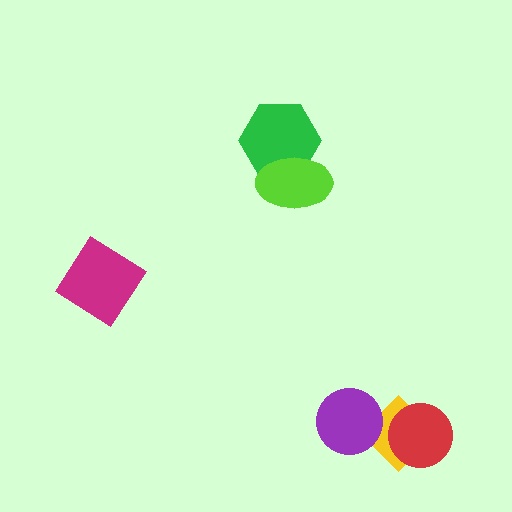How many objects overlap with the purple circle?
1 object overlaps with the purple circle.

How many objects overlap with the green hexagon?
1 object overlaps with the green hexagon.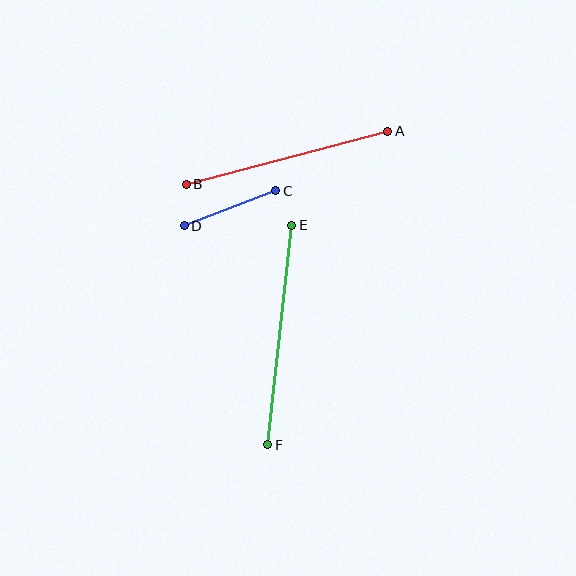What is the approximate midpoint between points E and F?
The midpoint is at approximately (280, 335) pixels.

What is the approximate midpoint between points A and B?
The midpoint is at approximately (287, 158) pixels.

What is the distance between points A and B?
The distance is approximately 208 pixels.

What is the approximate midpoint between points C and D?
The midpoint is at approximately (230, 208) pixels.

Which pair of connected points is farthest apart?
Points E and F are farthest apart.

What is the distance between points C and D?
The distance is approximately 98 pixels.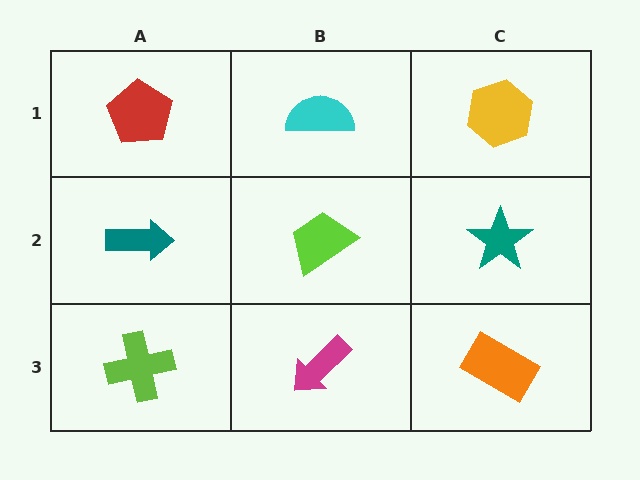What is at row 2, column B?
A lime trapezoid.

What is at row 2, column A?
A teal arrow.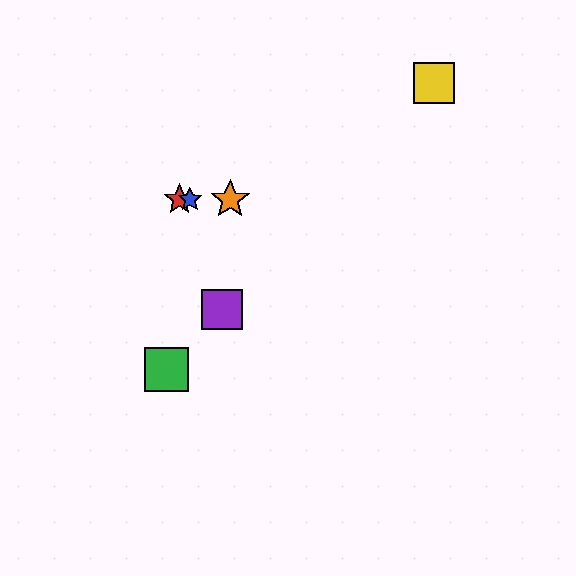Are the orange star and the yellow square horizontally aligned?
No, the orange star is at y≈199 and the yellow square is at y≈83.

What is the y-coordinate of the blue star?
The blue star is at y≈199.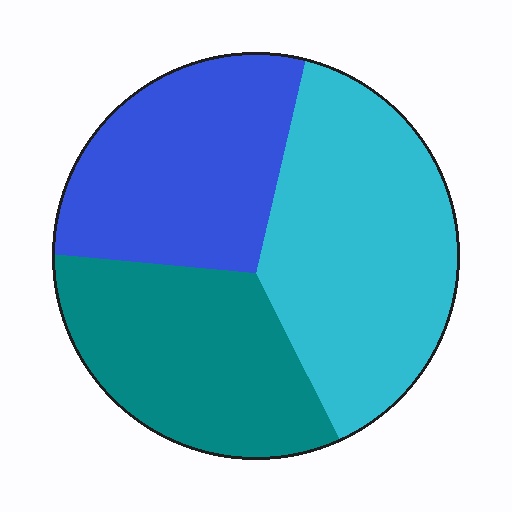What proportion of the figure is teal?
Teal takes up between a sixth and a third of the figure.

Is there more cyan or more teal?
Cyan.